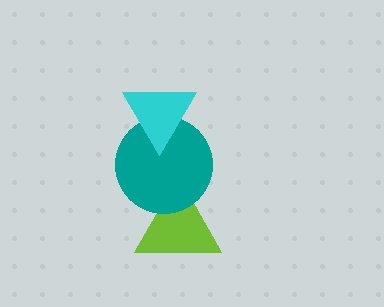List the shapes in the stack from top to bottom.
From top to bottom: the cyan triangle, the teal circle, the lime triangle.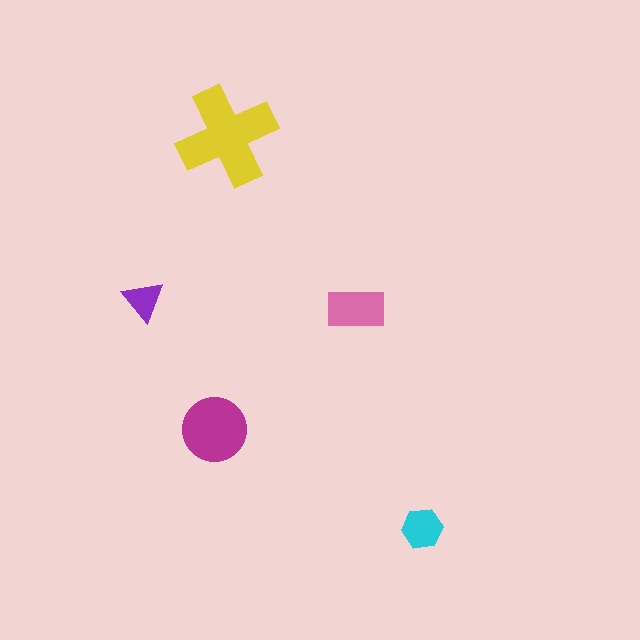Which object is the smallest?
The purple triangle.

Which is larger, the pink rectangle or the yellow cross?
The yellow cross.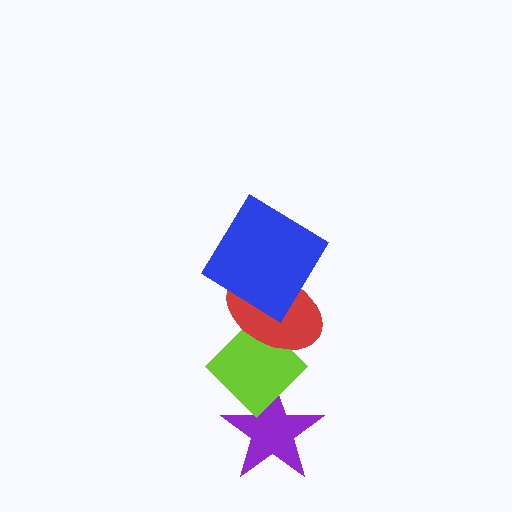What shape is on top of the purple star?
The lime diamond is on top of the purple star.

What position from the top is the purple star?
The purple star is 4th from the top.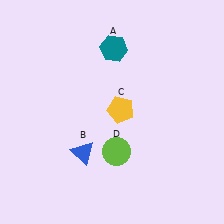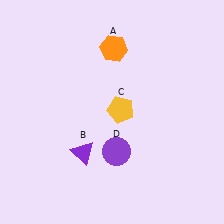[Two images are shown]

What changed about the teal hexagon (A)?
In Image 1, A is teal. In Image 2, it changed to orange.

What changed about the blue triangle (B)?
In Image 1, B is blue. In Image 2, it changed to purple.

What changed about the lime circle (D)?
In Image 1, D is lime. In Image 2, it changed to purple.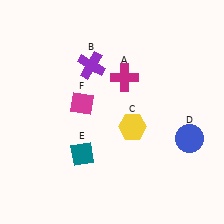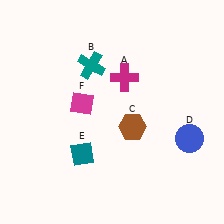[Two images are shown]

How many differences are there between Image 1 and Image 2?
There are 2 differences between the two images.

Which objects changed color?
B changed from purple to teal. C changed from yellow to brown.